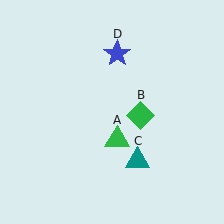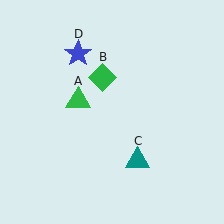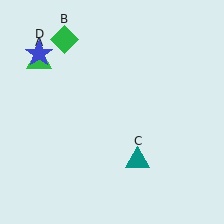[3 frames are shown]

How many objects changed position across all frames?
3 objects changed position: green triangle (object A), green diamond (object B), blue star (object D).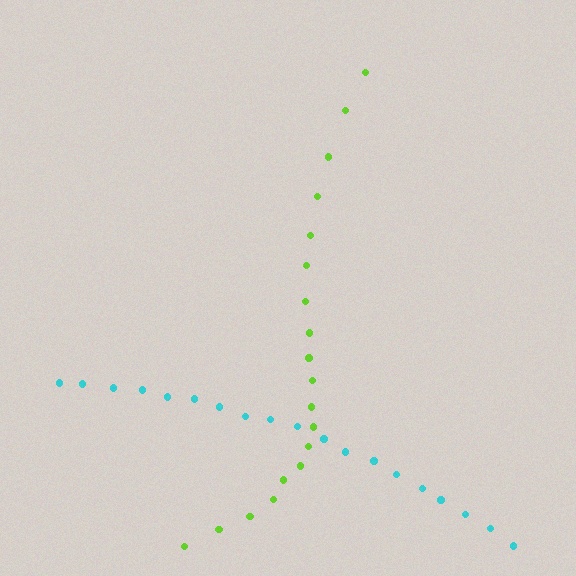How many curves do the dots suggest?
There are 2 distinct paths.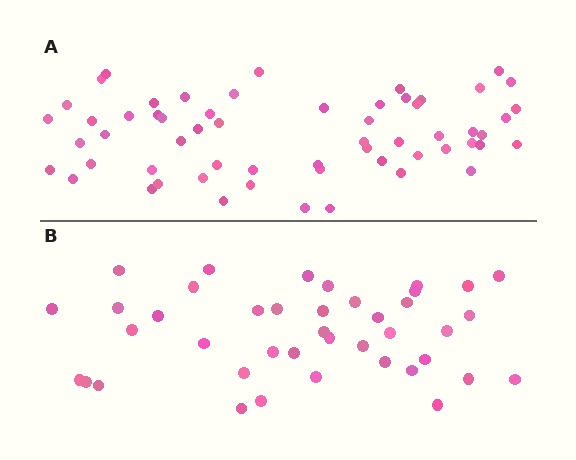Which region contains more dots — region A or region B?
Region A (the top region) has more dots.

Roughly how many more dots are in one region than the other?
Region A has approximately 20 more dots than region B.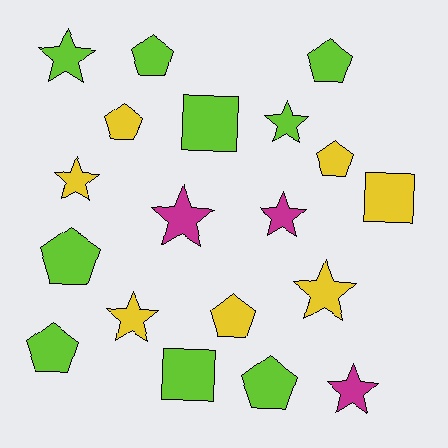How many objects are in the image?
There are 19 objects.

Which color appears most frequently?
Lime, with 9 objects.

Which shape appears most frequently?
Star, with 8 objects.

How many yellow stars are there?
There are 3 yellow stars.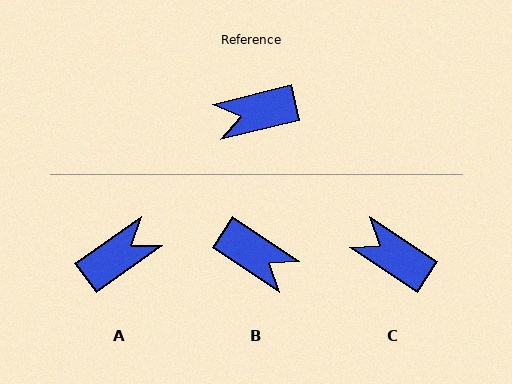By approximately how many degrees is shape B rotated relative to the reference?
Approximately 133 degrees counter-clockwise.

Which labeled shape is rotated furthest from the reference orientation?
A, about 158 degrees away.